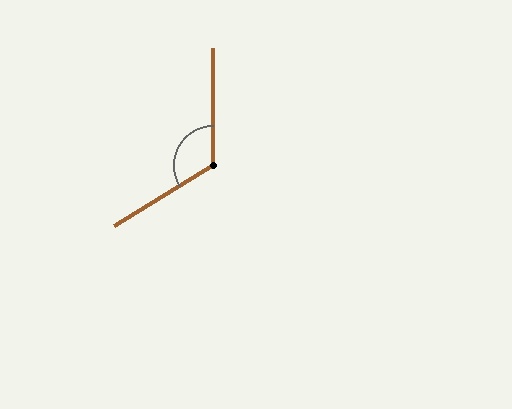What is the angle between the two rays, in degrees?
Approximately 122 degrees.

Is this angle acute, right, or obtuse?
It is obtuse.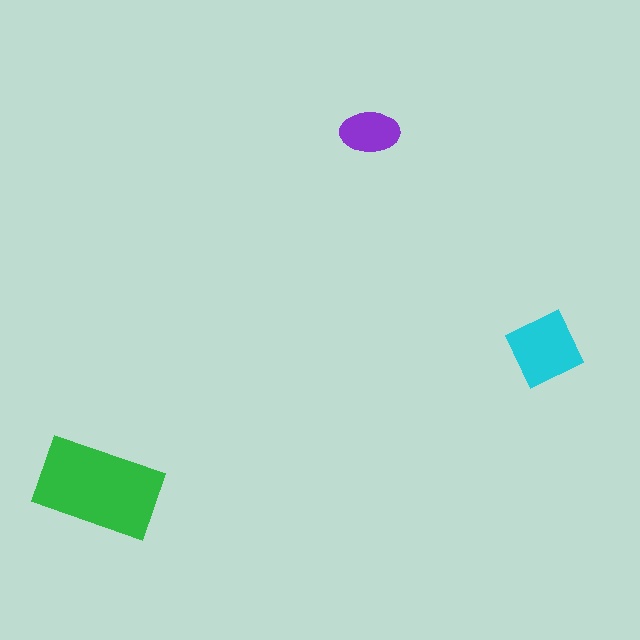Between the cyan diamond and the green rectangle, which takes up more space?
The green rectangle.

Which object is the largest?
The green rectangle.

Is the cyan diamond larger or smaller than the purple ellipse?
Larger.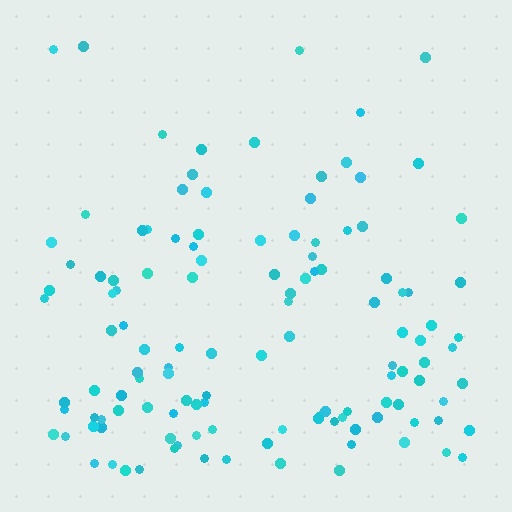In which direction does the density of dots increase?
From top to bottom, with the bottom side densest.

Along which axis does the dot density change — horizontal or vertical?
Vertical.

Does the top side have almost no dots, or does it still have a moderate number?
Still a moderate number, just noticeably fewer than the bottom.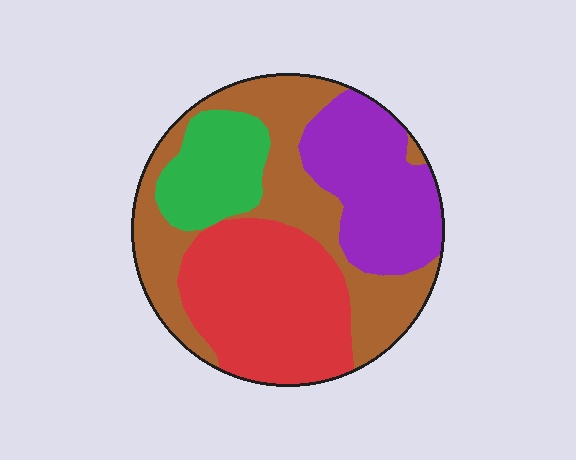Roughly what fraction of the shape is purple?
Purple covers 23% of the shape.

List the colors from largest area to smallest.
From largest to smallest: brown, red, purple, green.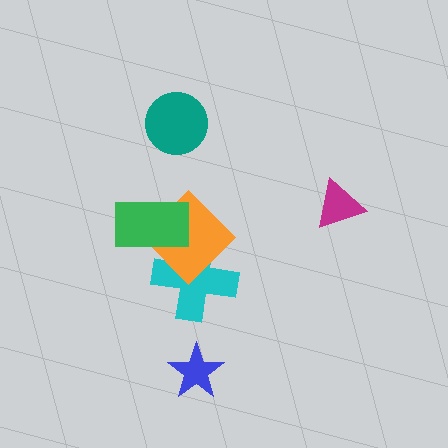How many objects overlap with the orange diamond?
2 objects overlap with the orange diamond.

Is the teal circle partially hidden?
No, no other shape covers it.